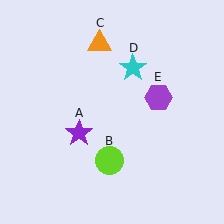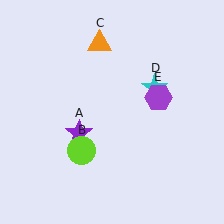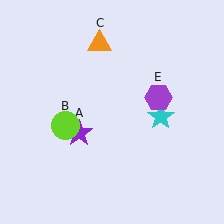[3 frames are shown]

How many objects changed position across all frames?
2 objects changed position: lime circle (object B), cyan star (object D).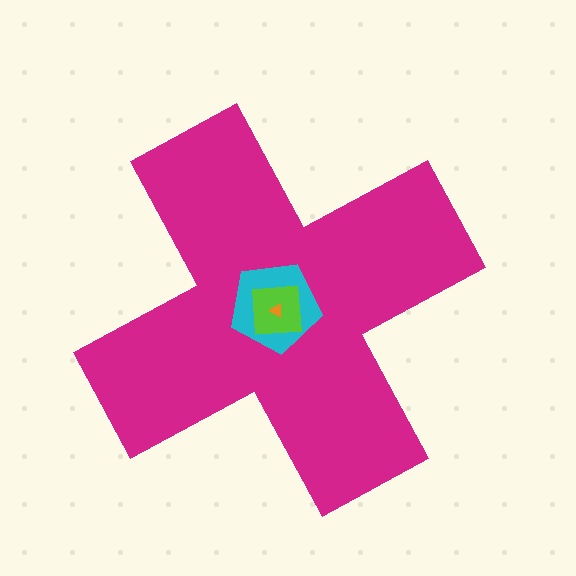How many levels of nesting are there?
4.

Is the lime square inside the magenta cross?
Yes.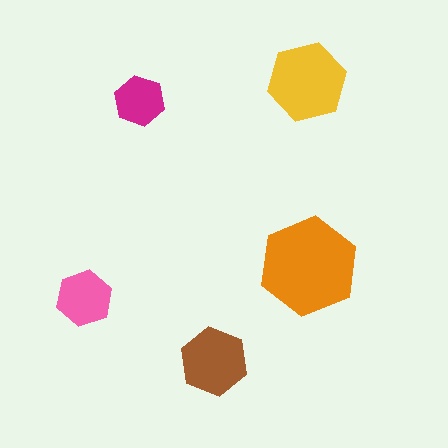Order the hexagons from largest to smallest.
the orange one, the yellow one, the brown one, the pink one, the magenta one.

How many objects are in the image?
There are 5 objects in the image.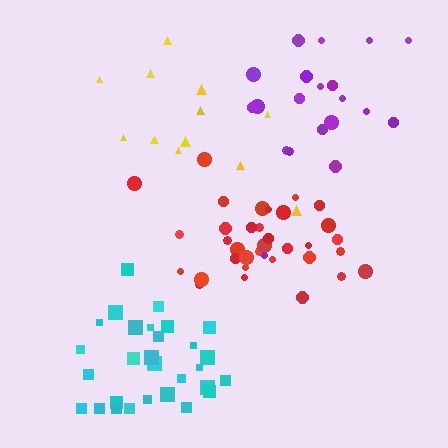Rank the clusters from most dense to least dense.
red, cyan, purple, yellow.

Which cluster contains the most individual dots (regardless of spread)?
Red (34).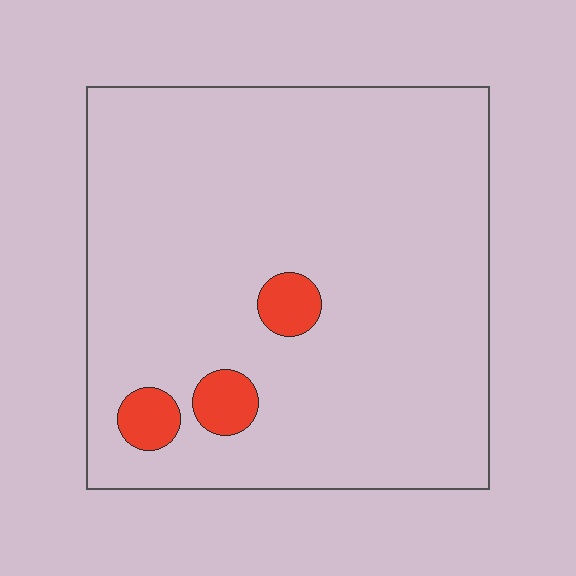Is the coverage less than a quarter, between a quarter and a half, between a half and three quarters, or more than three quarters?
Less than a quarter.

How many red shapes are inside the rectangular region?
3.